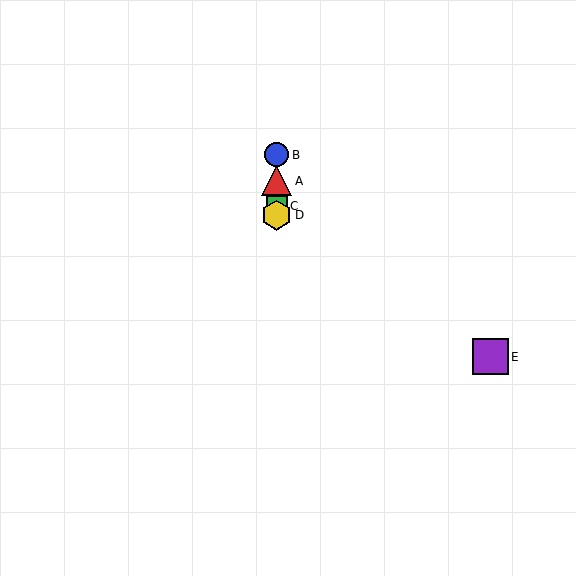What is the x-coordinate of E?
Object E is at x≈490.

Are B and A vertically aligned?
Yes, both are at x≈277.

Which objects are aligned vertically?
Objects A, B, C, D are aligned vertically.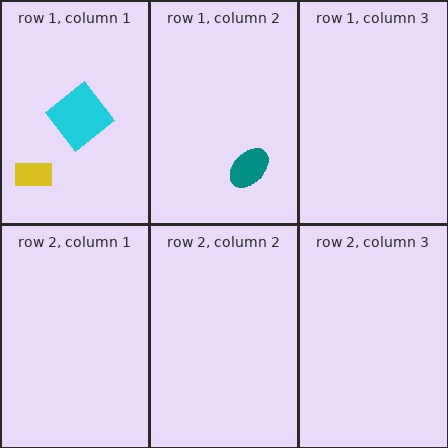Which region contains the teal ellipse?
The row 1, column 2 region.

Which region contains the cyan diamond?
The row 1, column 1 region.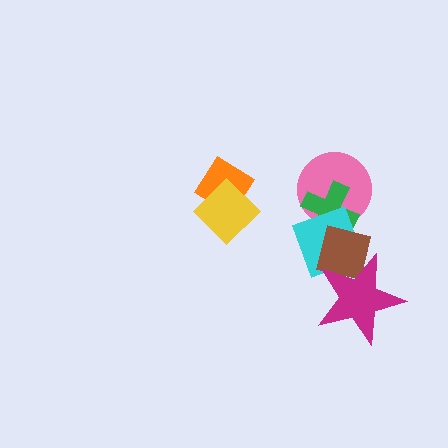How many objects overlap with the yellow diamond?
1 object overlaps with the yellow diamond.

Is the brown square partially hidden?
Yes, it is partially covered by another shape.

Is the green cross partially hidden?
Yes, it is partially covered by another shape.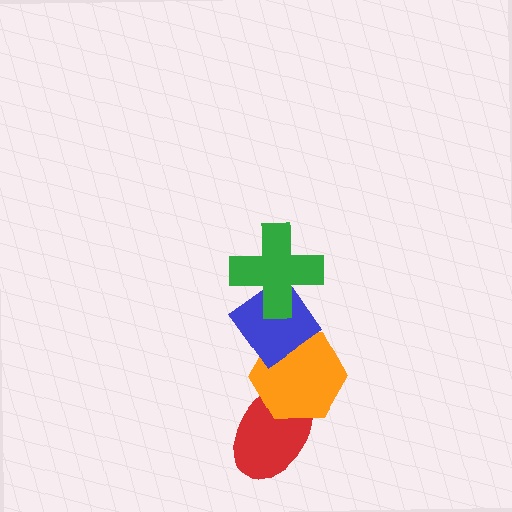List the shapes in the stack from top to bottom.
From top to bottom: the green cross, the blue diamond, the orange hexagon, the red ellipse.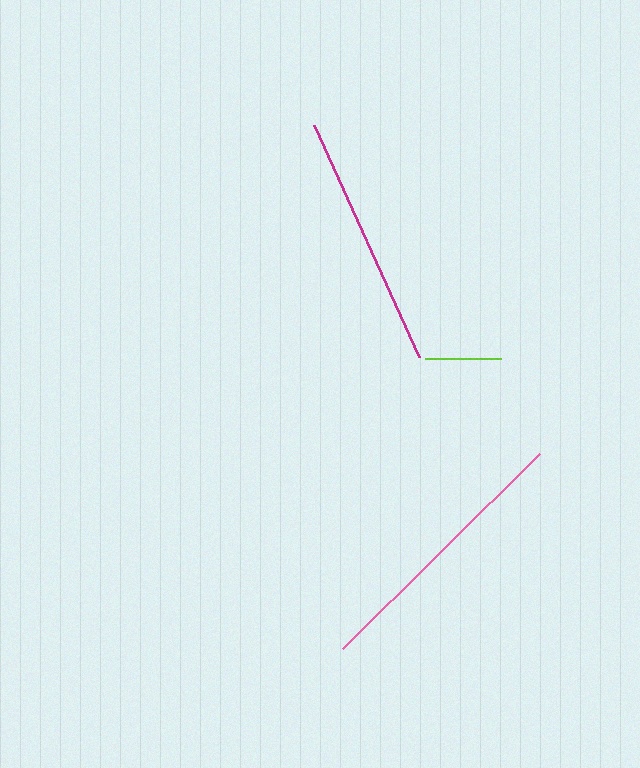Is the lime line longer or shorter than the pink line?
The pink line is longer than the lime line.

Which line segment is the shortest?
The lime line is the shortest at approximately 76 pixels.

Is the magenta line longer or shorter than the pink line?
The pink line is longer than the magenta line.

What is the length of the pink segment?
The pink segment is approximately 276 pixels long.